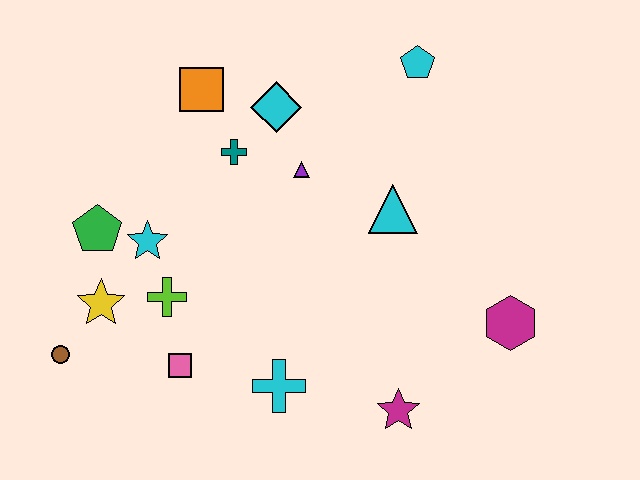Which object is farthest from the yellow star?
The magenta hexagon is farthest from the yellow star.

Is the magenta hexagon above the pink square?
Yes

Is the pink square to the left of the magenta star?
Yes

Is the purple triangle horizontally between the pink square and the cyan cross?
No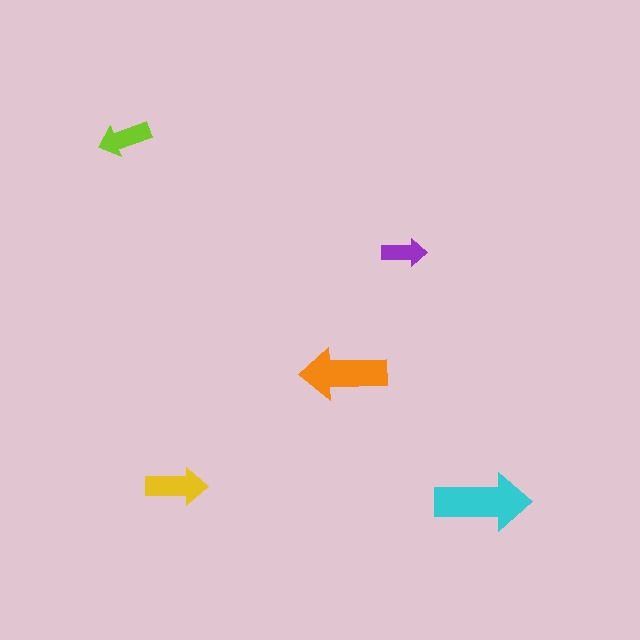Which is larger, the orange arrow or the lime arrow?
The orange one.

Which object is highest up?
The lime arrow is topmost.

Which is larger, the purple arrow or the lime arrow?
The lime one.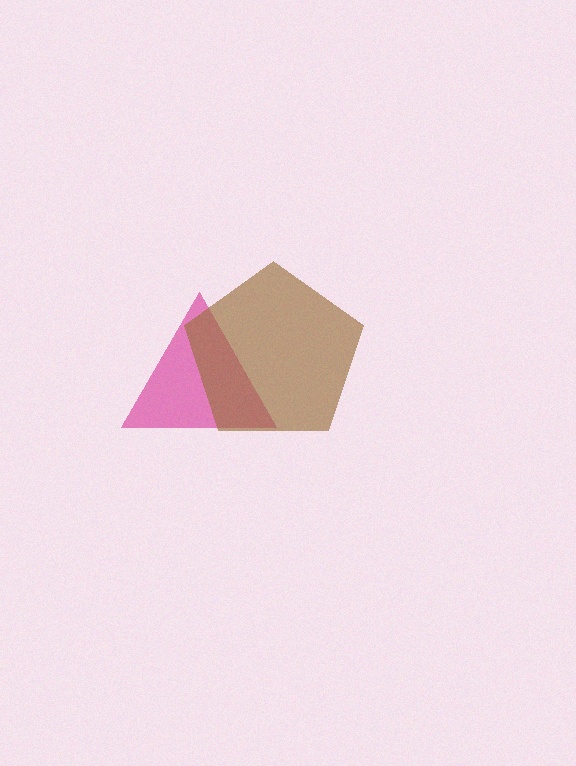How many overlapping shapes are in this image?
There are 2 overlapping shapes in the image.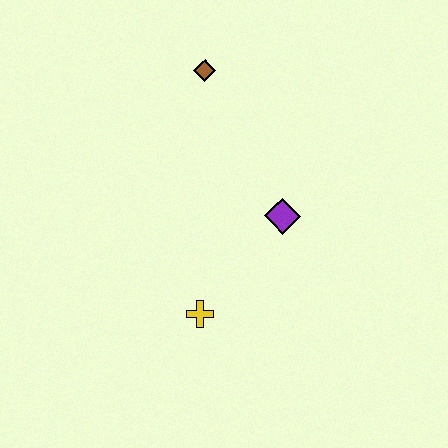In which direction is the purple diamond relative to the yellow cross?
The purple diamond is above the yellow cross.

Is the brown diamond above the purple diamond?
Yes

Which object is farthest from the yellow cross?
The brown diamond is farthest from the yellow cross.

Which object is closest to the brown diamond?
The purple diamond is closest to the brown diamond.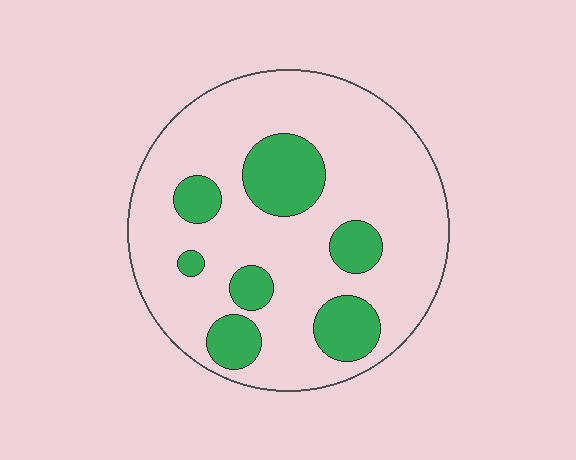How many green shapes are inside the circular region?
7.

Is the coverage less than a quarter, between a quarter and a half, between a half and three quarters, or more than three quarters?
Less than a quarter.